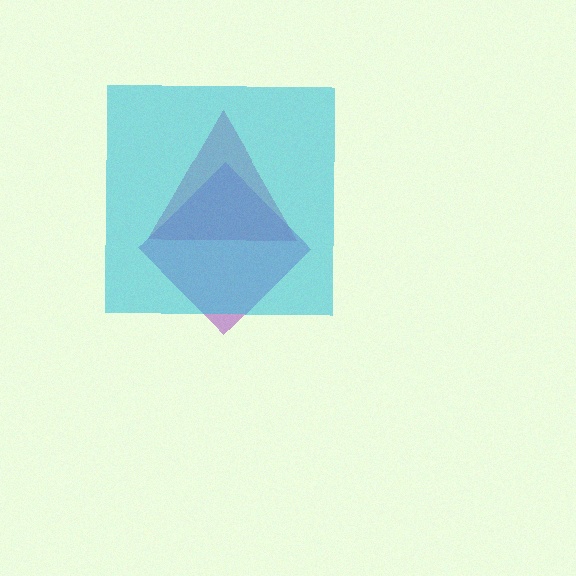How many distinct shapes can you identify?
There are 3 distinct shapes: a magenta triangle, a purple diamond, a cyan square.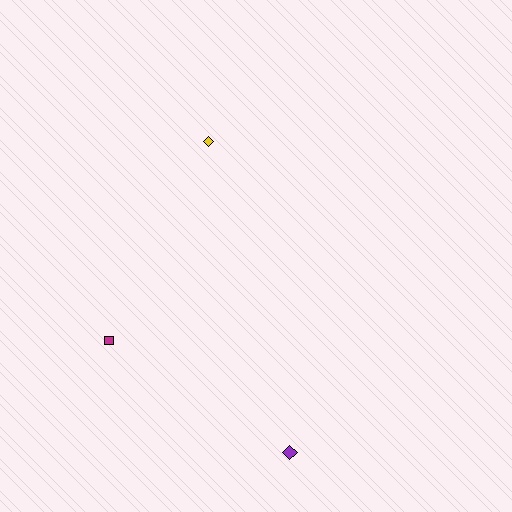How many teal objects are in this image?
There are no teal objects.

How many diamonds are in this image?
There are 2 diamonds.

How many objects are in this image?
There are 3 objects.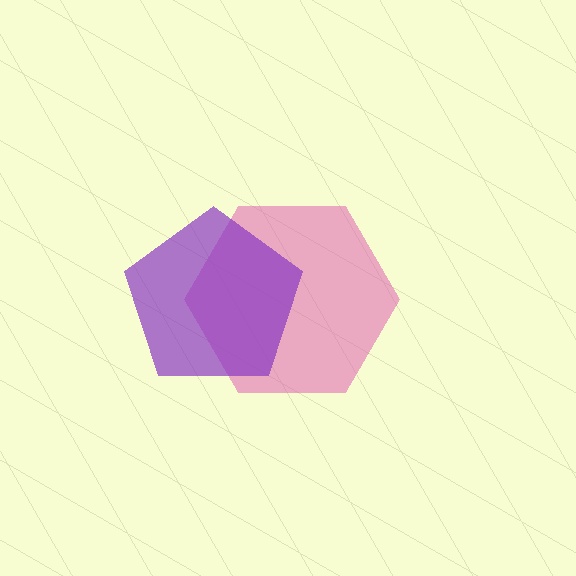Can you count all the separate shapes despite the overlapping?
Yes, there are 2 separate shapes.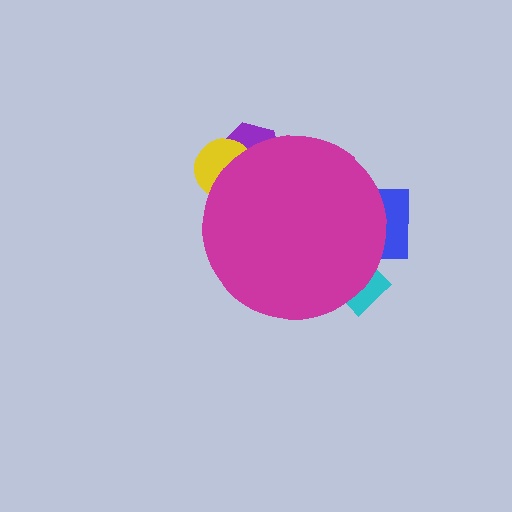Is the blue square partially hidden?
Yes, the blue square is partially hidden behind the magenta circle.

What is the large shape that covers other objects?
A magenta circle.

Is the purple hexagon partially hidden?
Yes, the purple hexagon is partially hidden behind the magenta circle.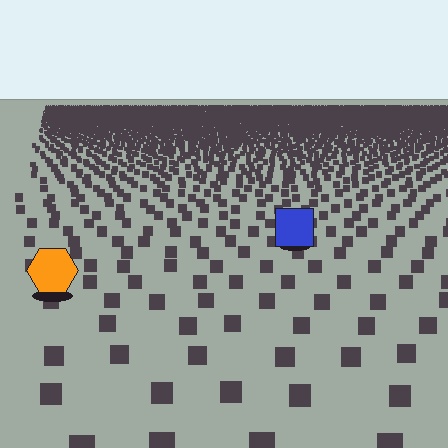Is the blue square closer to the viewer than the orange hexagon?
No. The orange hexagon is closer — you can tell from the texture gradient: the ground texture is coarser near it.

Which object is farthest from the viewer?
The blue square is farthest from the viewer. It appears smaller and the ground texture around it is denser.